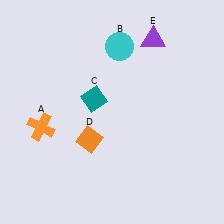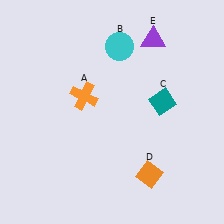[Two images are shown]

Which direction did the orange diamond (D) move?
The orange diamond (D) moved right.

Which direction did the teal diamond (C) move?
The teal diamond (C) moved right.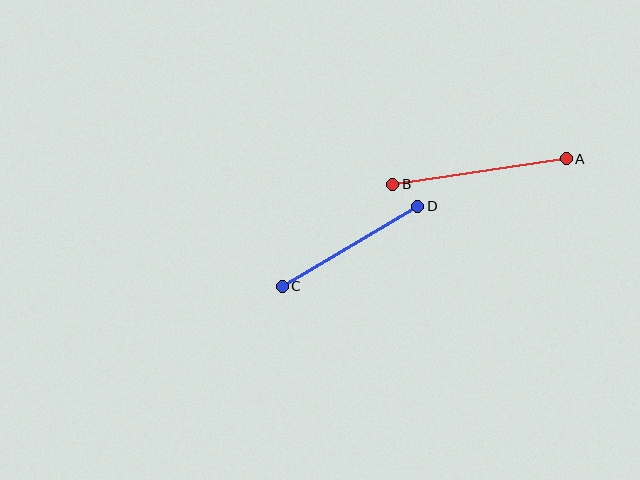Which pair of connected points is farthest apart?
Points A and B are farthest apart.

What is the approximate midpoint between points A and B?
The midpoint is at approximately (480, 172) pixels.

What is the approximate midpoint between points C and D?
The midpoint is at approximately (350, 246) pixels.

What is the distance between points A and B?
The distance is approximately 175 pixels.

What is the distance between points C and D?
The distance is approximately 157 pixels.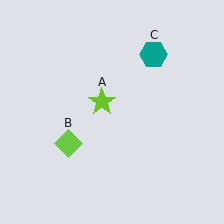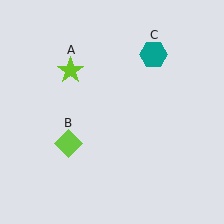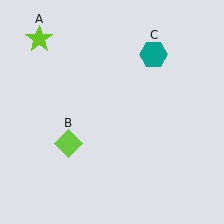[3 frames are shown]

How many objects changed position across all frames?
1 object changed position: lime star (object A).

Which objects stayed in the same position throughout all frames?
Lime diamond (object B) and teal hexagon (object C) remained stationary.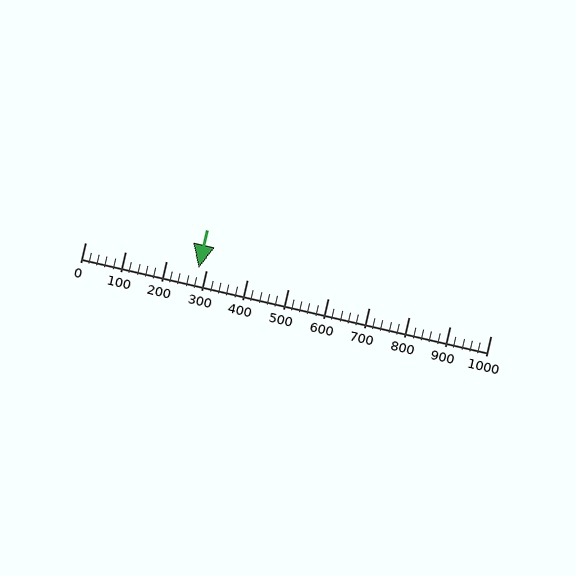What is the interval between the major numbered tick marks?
The major tick marks are spaced 100 units apart.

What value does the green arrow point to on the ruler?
The green arrow points to approximately 280.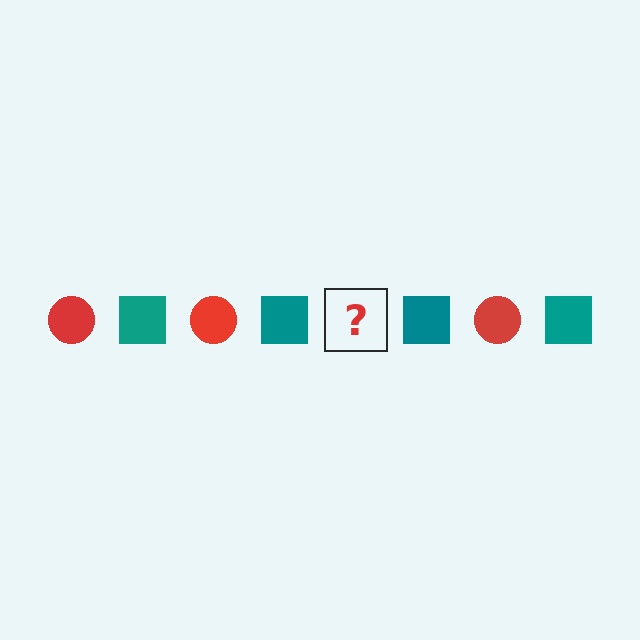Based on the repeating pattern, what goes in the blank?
The blank should be a red circle.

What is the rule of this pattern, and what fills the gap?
The rule is that the pattern alternates between red circle and teal square. The gap should be filled with a red circle.